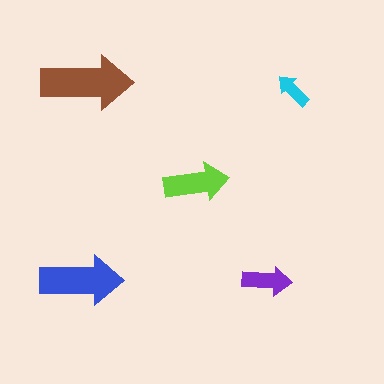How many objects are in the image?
There are 5 objects in the image.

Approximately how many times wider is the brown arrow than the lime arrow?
About 1.5 times wider.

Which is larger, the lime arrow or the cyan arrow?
The lime one.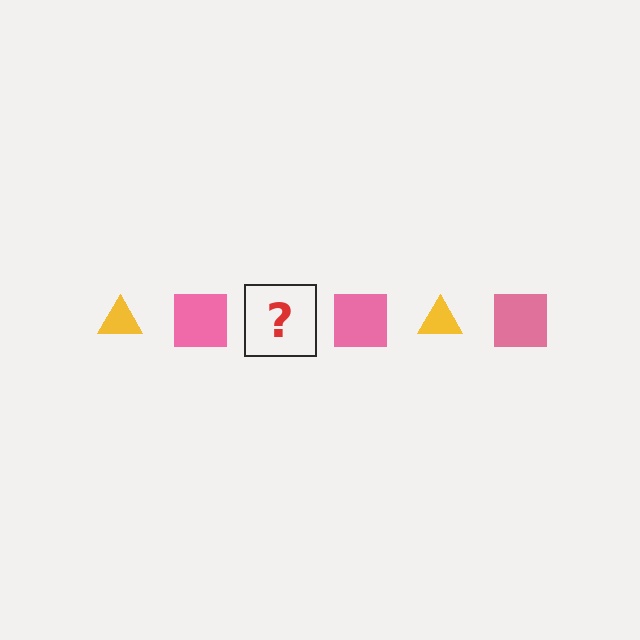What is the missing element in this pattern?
The missing element is a yellow triangle.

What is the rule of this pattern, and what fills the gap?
The rule is that the pattern alternates between yellow triangle and pink square. The gap should be filled with a yellow triangle.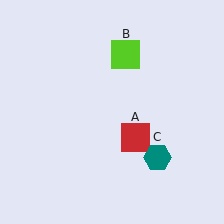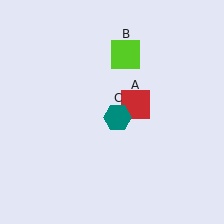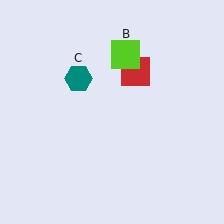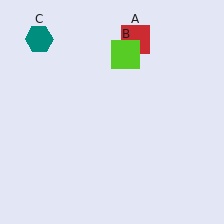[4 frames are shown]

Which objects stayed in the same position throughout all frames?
Lime square (object B) remained stationary.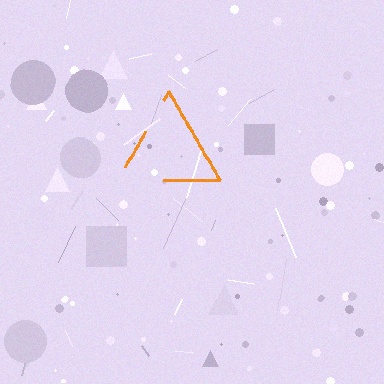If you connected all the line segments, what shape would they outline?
They would outline a triangle.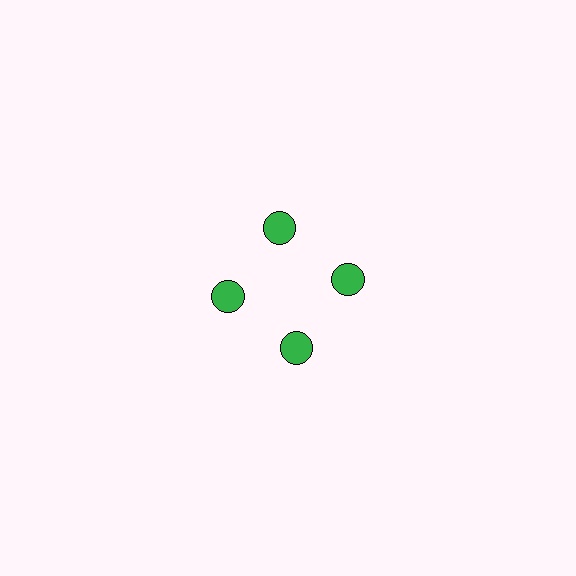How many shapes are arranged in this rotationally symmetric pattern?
There are 4 shapes, arranged in 4 groups of 1.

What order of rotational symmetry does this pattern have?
This pattern has 4-fold rotational symmetry.